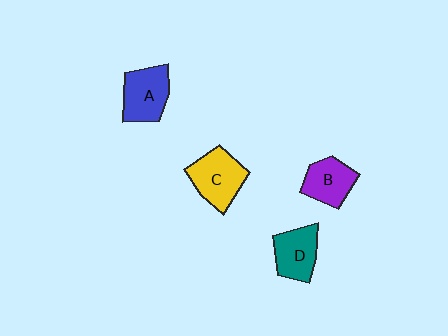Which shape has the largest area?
Shape C (yellow).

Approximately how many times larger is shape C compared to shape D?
Approximately 1.2 times.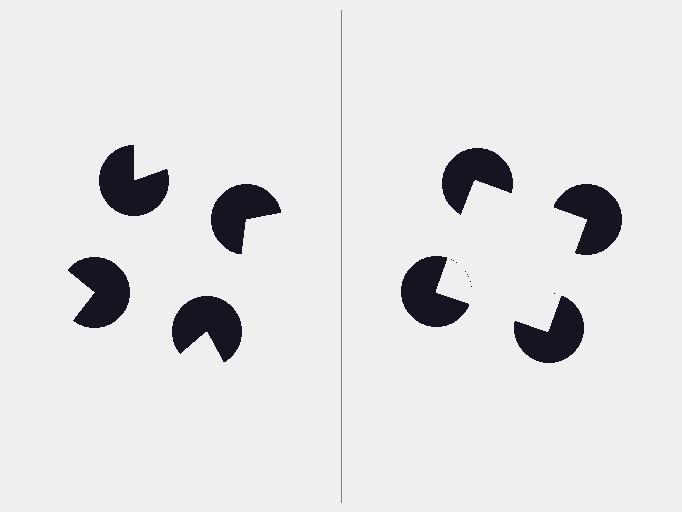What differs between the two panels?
The pac-man discs are positioned identically on both sides; only the wedge orientations differ. On the right they align to a square; on the left they are misaligned.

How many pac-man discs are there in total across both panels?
8 — 4 on each side.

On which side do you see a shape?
An illusory square appears on the right side. On the left side the wedge cuts are rotated, so no coherent shape forms.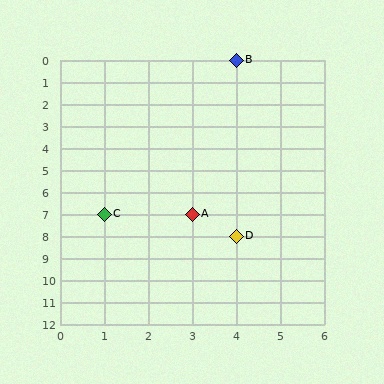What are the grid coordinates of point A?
Point A is at grid coordinates (3, 7).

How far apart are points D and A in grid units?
Points D and A are 1 column and 1 row apart (about 1.4 grid units diagonally).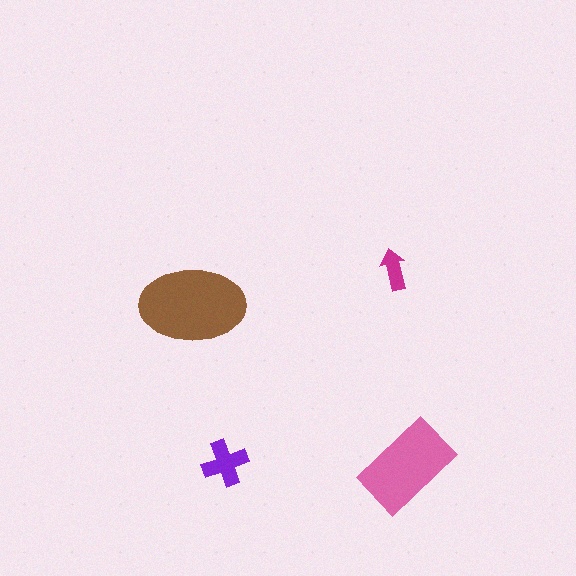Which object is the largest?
The brown ellipse.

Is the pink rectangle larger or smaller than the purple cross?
Larger.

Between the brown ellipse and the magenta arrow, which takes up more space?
The brown ellipse.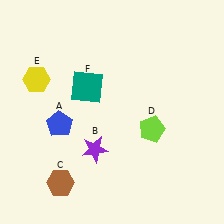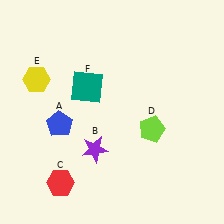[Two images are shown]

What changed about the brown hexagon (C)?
In Image 1, C is brown. In Image 2, it changed to red.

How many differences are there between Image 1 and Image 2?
There is 1 difference between the two images.